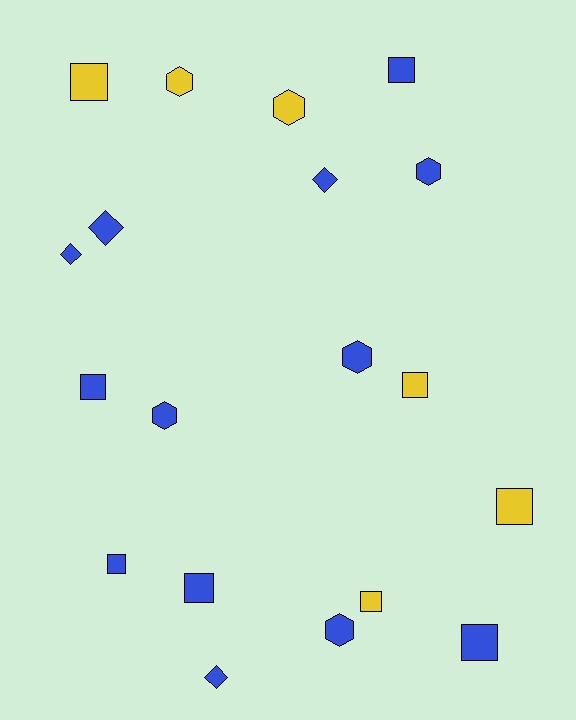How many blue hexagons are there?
There are 4 blue hexagons.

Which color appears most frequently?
Blue, with 13 objects.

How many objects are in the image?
There are 19 objects.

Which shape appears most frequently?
Square, with 9 objects.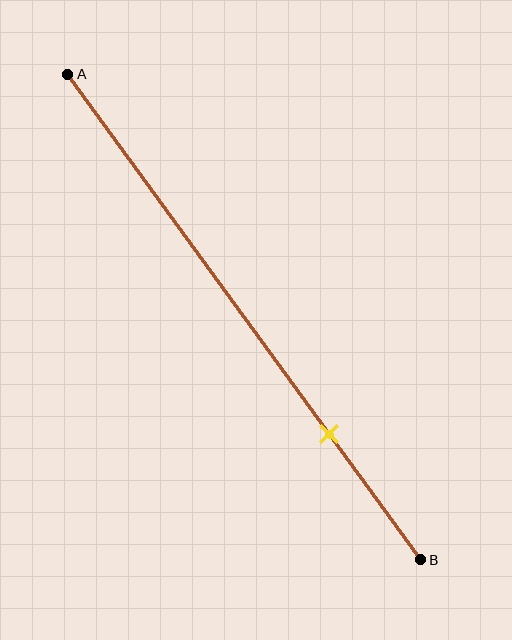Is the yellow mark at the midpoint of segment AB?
No, the mark is at about 75% from A, not at the 50% midpoint.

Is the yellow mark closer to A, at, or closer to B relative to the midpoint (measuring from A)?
The yellow mark is closer to point B than the midpoint of segment AB.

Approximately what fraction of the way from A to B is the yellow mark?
The yellow mark is approximately 75% of the way from A to B.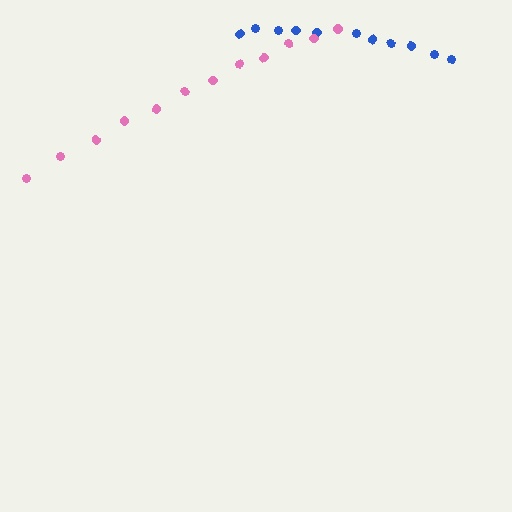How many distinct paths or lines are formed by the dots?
There are 2 distinct paths.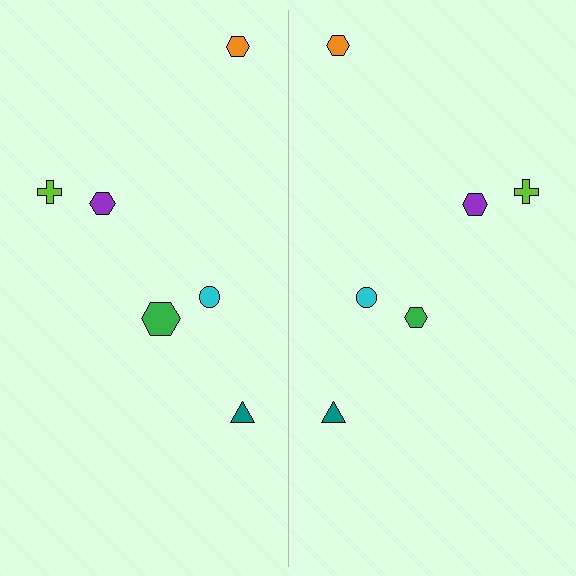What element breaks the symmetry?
The green hexagon on the right side has a different size than its mirror counterpart.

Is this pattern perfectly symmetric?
No, the pattern is not perfectly symmetric. The green hexagon on the right side has a different size than its mirror counterpart.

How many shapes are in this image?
There are 12 shapes in this image.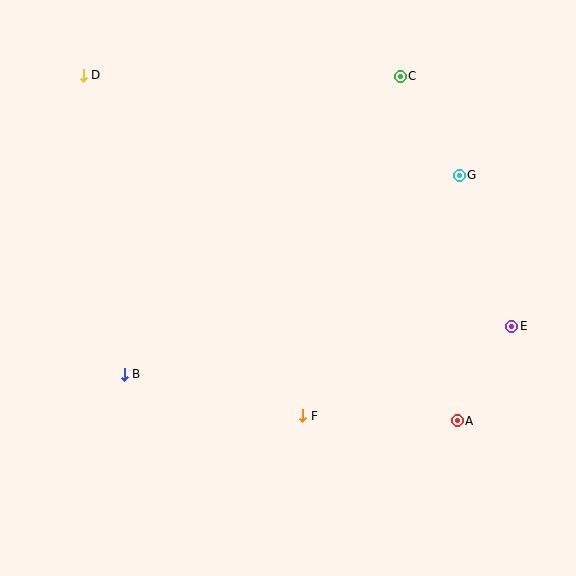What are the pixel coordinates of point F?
Point F is at (303, 416).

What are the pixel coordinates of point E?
Point E is at (512, 326).